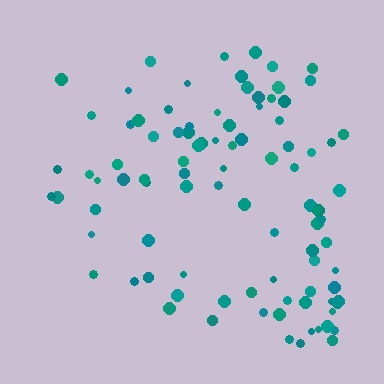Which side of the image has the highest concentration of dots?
The right.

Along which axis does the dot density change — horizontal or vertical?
Horizontal.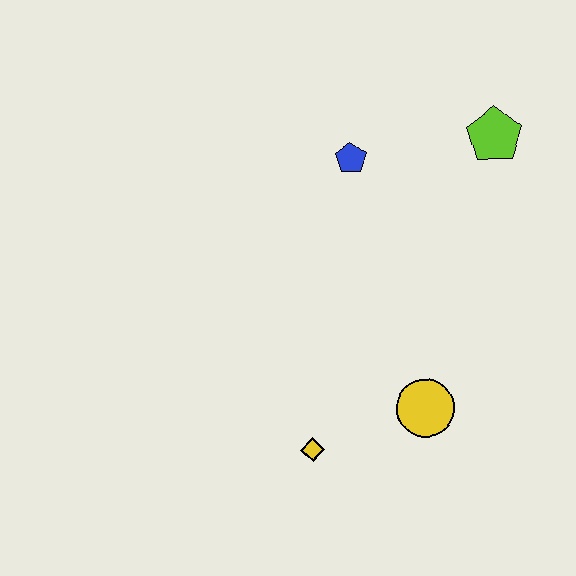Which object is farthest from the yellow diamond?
The lime pentagon is farthest from the yellow diamond.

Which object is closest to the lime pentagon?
The blue pentagon is closest to the lime pentagon.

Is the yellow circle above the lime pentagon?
No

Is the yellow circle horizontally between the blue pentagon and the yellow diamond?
No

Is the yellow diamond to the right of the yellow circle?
No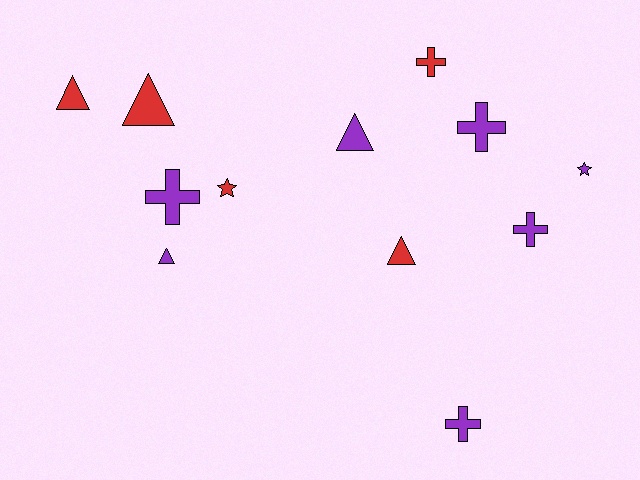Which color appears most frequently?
Purple, with 7 objects.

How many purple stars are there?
There is 1 purple star.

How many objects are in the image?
There are 12 objects.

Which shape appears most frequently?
Cross, with 5 objects.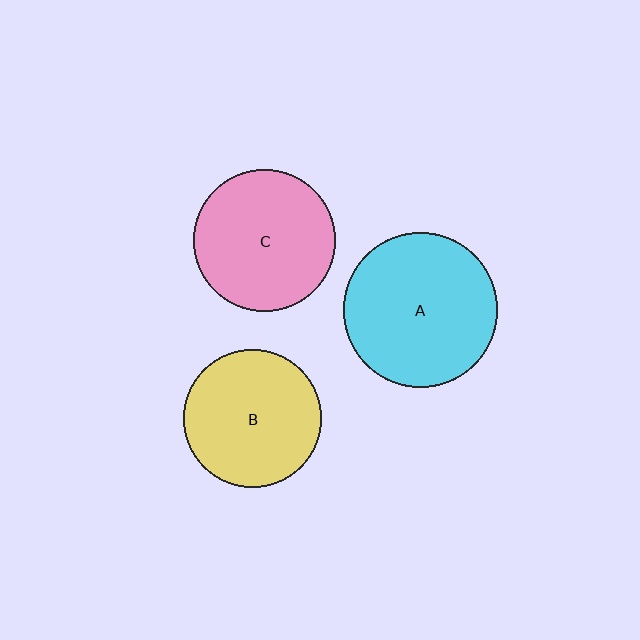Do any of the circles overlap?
No, none of the circles overlap.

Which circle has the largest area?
Circle A (cyan).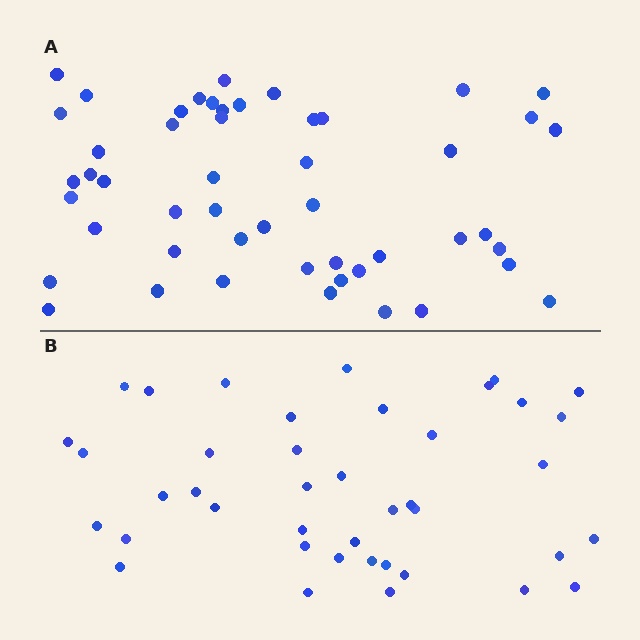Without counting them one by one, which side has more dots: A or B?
Region A (the top region) has more dots.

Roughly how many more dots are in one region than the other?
Region A has roughly 8 or so more dots than region B.